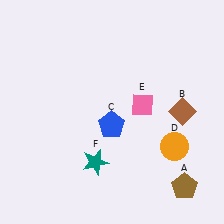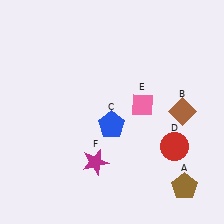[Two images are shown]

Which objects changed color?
D changed from orange to red. F changed from teal to magenta.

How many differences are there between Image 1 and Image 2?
There are 2 differences between the two images.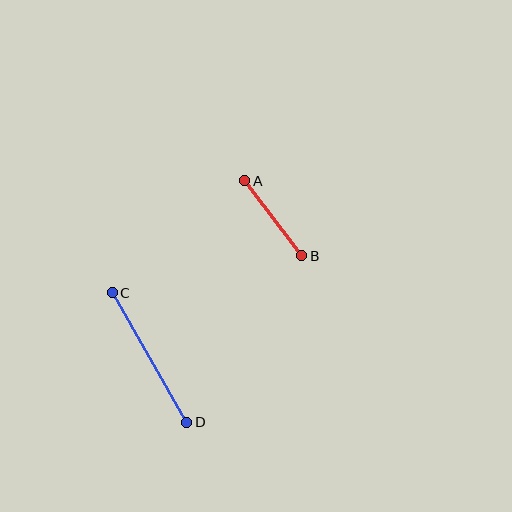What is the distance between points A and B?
The distance is approximately 94 pixels.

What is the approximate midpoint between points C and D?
The midpoint is at approximately (149, 358) pixels.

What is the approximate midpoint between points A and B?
The midpoint is at approximately (273, 218) pixels.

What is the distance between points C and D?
The distance is approximately 150 pixels.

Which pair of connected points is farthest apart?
Points C and D are farthest apart.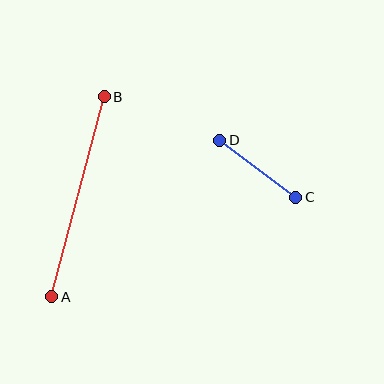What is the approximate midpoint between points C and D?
The midpoint is at approximately (258, 169) pixels.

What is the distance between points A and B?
The distance is approximately 207 pixels.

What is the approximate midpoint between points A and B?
The midpoint is at approximately (78, 197) pixels.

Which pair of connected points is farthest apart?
Points A and B are farthest apart.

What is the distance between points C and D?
The distance is approximately 95 pixels.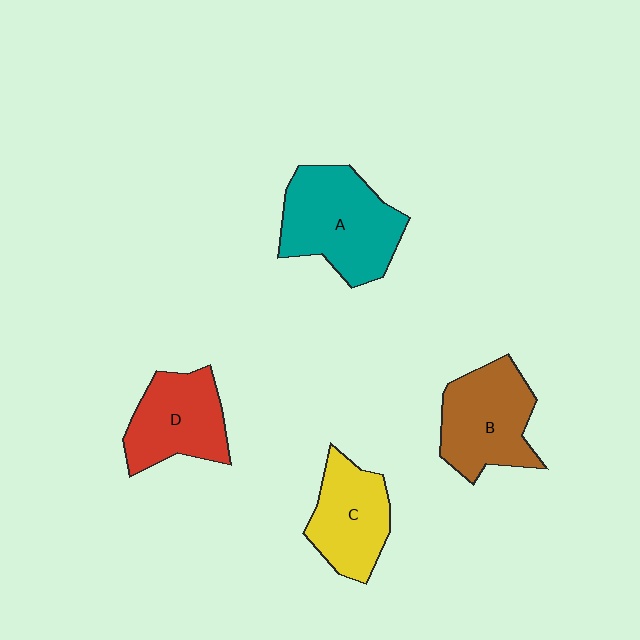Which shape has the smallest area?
Shape C (yellow).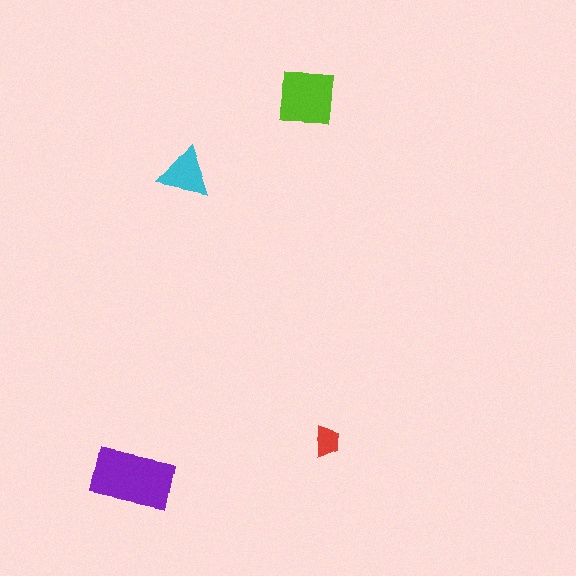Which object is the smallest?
The red trapezoid.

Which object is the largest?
The purple rectangle.